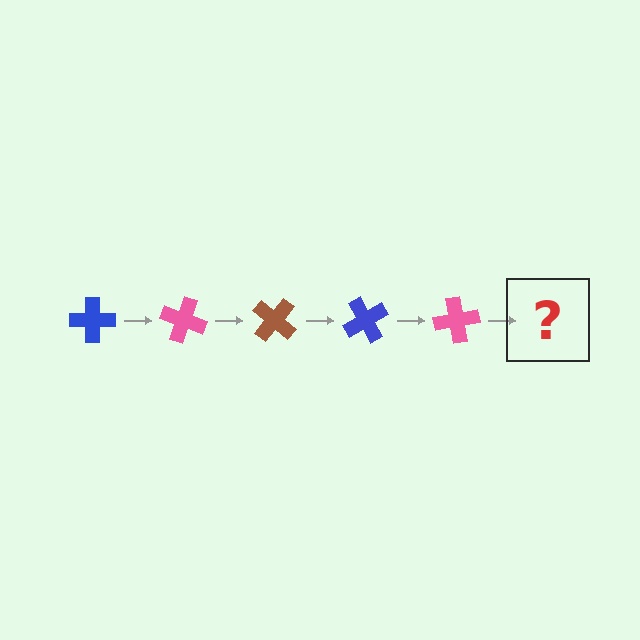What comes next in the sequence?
The next element should be a brown cross, rotated 100 degrees from the start.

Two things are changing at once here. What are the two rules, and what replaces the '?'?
The two rules are that it rotates 20 degrees each step and the color cycles through blue, pink, and brown. The '?' should be a brown cross, rotated 100 degrees from the start.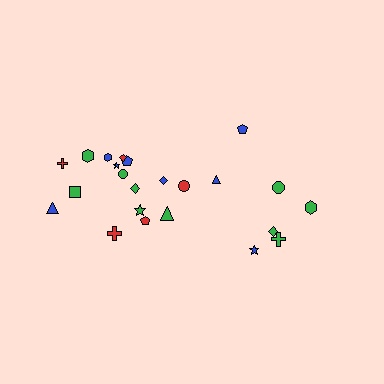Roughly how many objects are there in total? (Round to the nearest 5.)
Roughly 25 objects in total.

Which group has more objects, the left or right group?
The left group.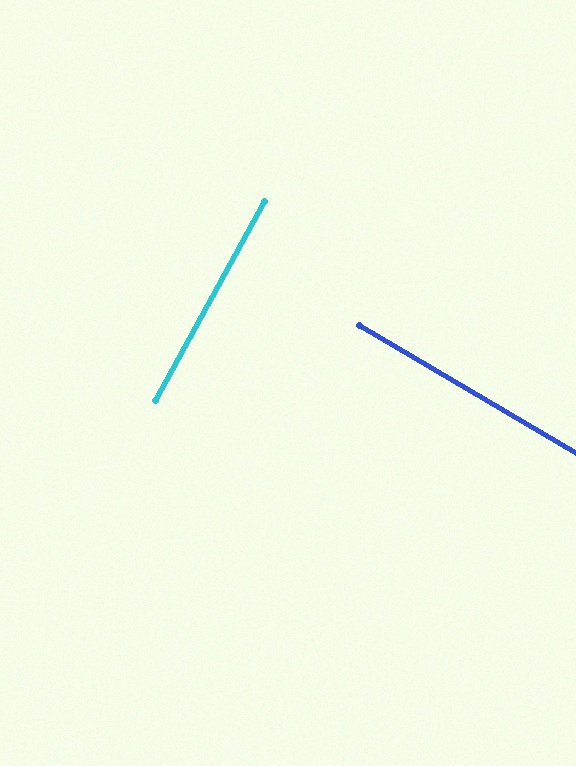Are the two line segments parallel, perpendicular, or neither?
Perpendicular — they meet at approximately 88°.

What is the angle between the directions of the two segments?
Approximately 88 degrees.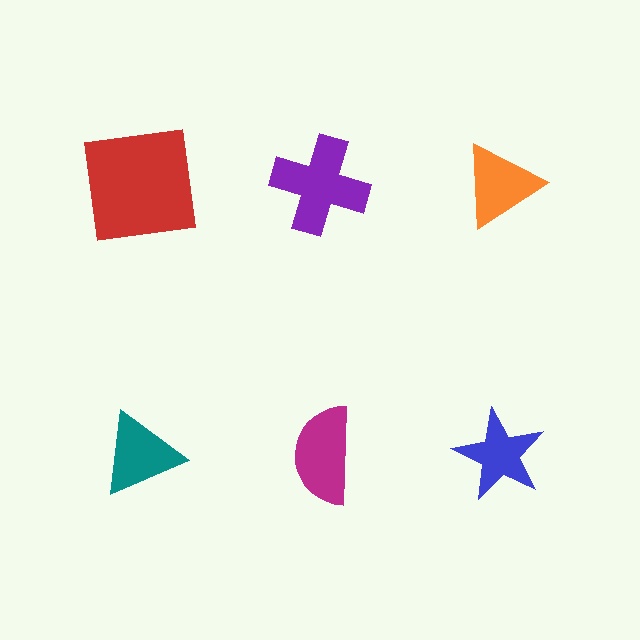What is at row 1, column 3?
An orange triangle.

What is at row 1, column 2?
A purple cross.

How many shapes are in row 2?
3 shapes.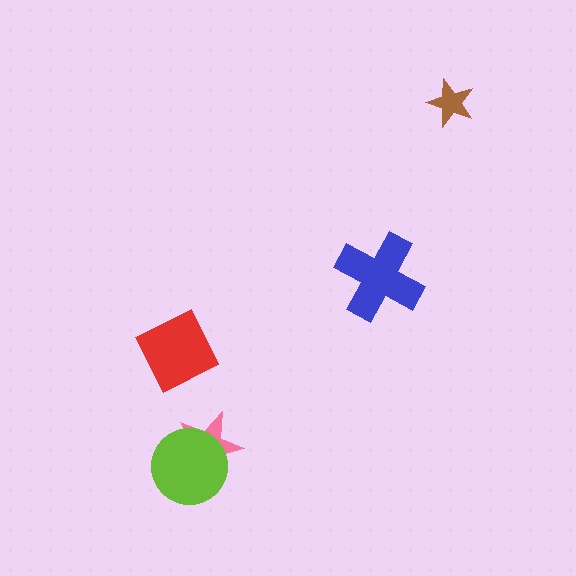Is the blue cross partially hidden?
No, no other shape covers it.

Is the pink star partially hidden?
Yes, it is partially covered by another shape.